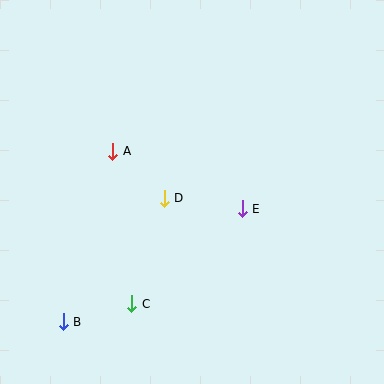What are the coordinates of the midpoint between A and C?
The midpoint between A and C is at (122, 228).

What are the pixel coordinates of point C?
Point C is at (132, 304).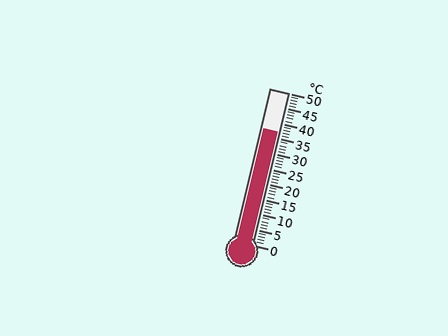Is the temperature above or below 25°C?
The temperature is above 25°C.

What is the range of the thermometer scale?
The thermometer scale ranges from 0°C to 50°C.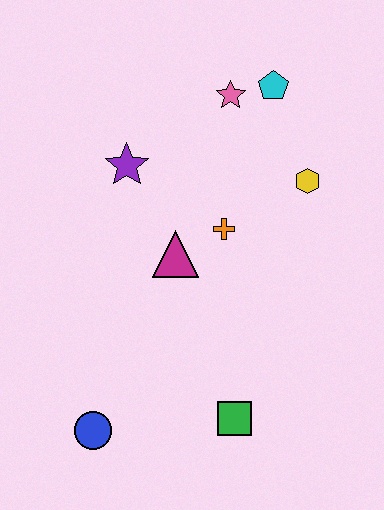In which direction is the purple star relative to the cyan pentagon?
The purple star is to the left of the cyan pentagon.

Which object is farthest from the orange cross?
The blue circle is farthest from the orange cross.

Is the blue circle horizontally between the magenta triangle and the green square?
No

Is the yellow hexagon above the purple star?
No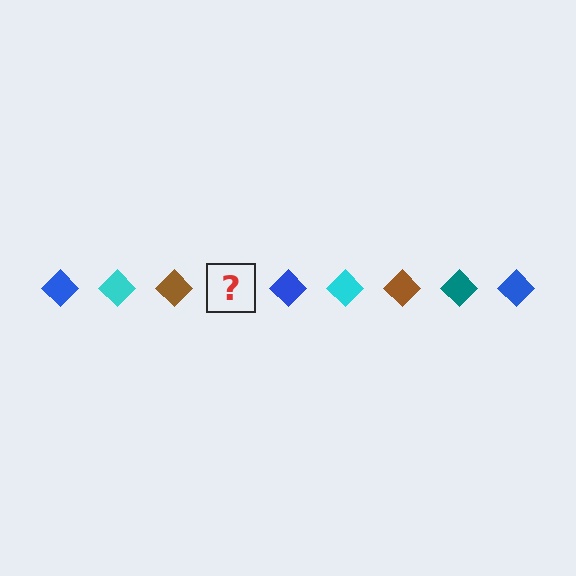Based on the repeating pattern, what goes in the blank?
The blank should be a teal diamond.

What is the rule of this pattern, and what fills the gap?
The rule is that the pattern cycles through blue, cyan, brown, teal diamonds. The gap should be filled with a teal diamond.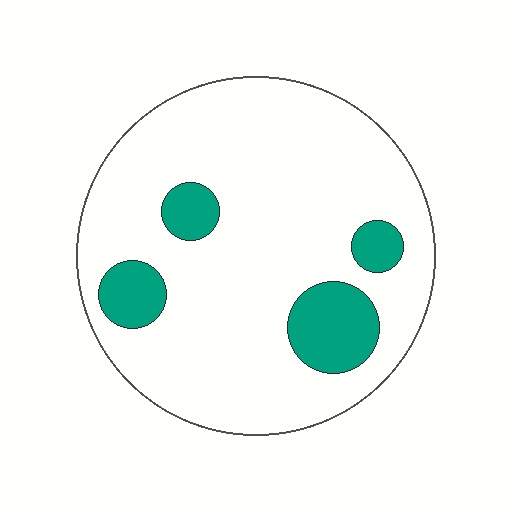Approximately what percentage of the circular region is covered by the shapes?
Approximately 15%.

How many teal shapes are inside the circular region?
4.